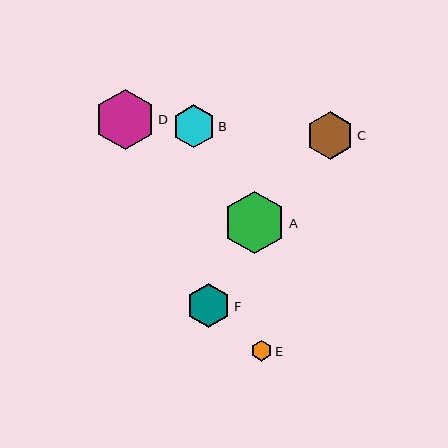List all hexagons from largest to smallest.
From largest to smallest: A, D, C, F, B, E.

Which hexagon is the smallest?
Hexagon E is the smallest with a size of approximately 21 pixels.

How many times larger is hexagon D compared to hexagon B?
Hexagon D is approximately 1.4 times the size of hexagon B.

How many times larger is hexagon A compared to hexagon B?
Hexagon A is approximately 1.5 times the size of hexagon B.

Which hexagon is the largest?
Hexagon A is the largest with a size of approximately 63 pixels.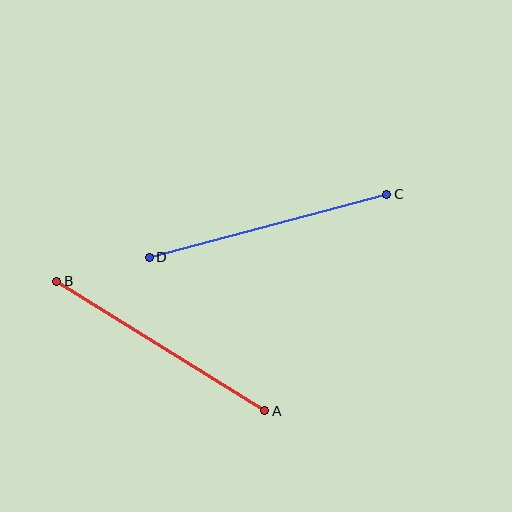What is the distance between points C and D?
The distance is approximately 246 pixels.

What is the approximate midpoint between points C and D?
The midpoint is at approximately (268, 226) pixels.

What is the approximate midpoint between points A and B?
The midpoint is at approximately (161, 346) pixels.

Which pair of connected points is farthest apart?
Points C and D are farthest apart.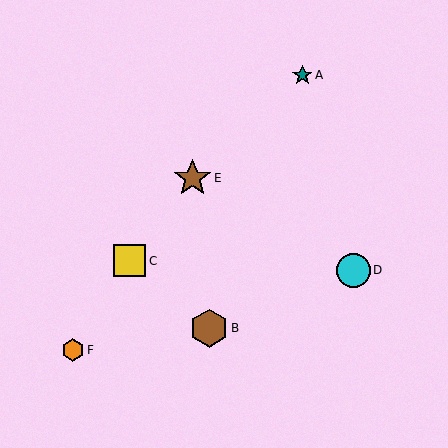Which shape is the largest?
The brown hexagon (labeled B) is the largest.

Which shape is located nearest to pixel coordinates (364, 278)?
The cyan circle (labeled D) at (353, 270) is nearest to that location.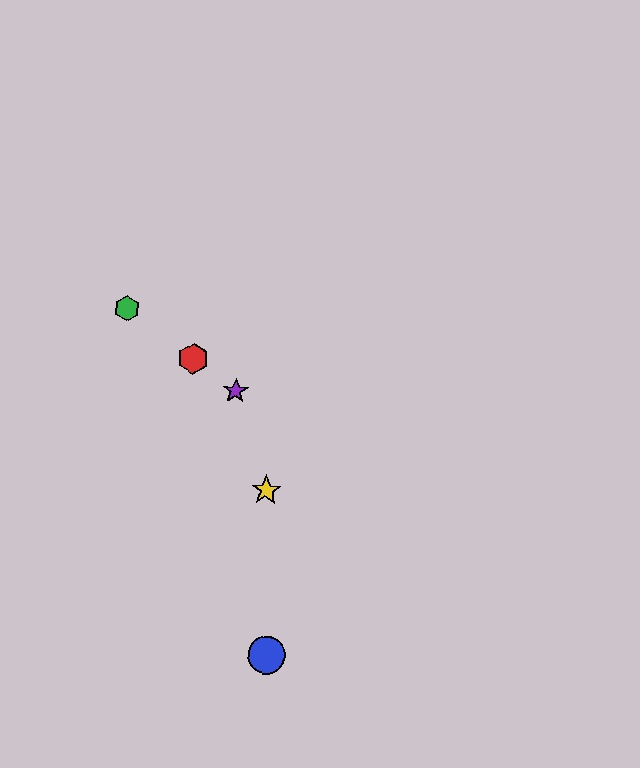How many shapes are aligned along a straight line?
3 shapes (the red hexagon, the green hexagon, the purple star) are aligned along a straight line.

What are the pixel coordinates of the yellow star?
The yellow star is at (266, 490).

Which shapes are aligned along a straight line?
The red hexagon, the green hexagon, the purple star are aligned along a straight line.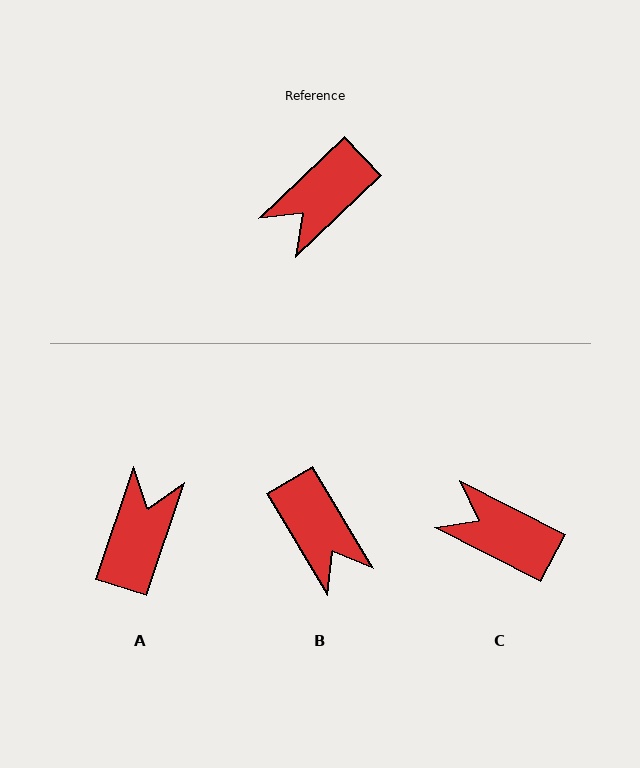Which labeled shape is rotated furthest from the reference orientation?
A, about 152 degrees away.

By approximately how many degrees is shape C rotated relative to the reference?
Approximately 70 degrees clockwise.